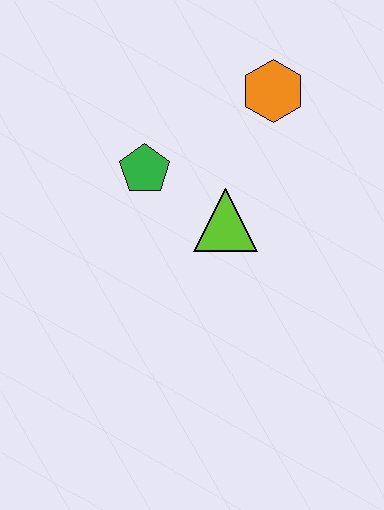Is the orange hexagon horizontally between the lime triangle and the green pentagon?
No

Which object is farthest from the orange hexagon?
The green pentagon is farthest from the orange hexagon.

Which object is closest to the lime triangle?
The green pentagon is closest to the lime triangle.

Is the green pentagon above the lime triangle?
Yes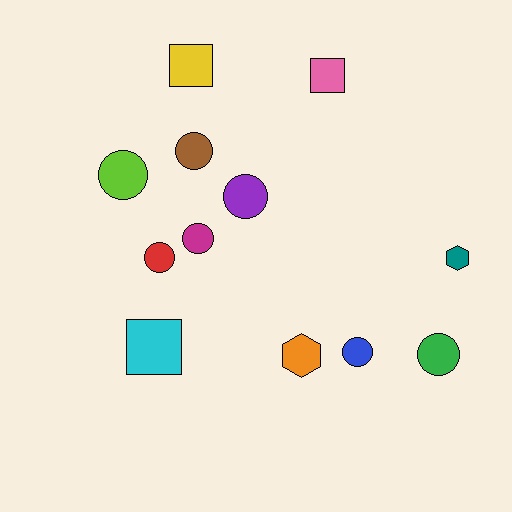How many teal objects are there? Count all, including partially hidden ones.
There is 1 teal object.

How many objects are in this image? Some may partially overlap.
There are 12 objects.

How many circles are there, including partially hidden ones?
There are 7 circles.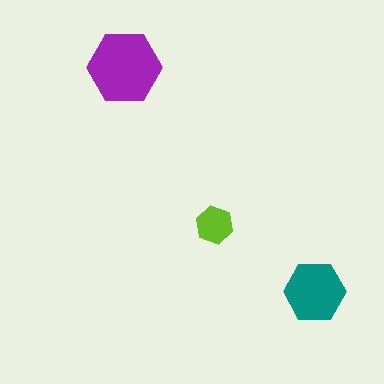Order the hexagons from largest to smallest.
the purple one, the teal one, the lime one.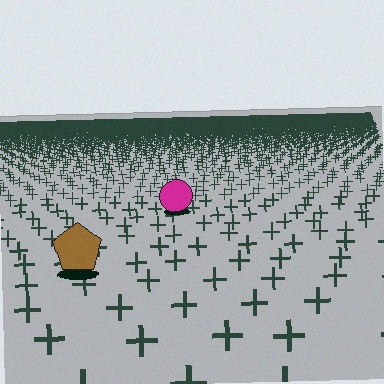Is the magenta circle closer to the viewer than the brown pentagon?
No. The brown pentagon is closer — you can tell from the texture gradient: the ground texture is coarser near it.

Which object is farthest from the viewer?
The magenta circle is farthest from the viewer. It appears smaller and the ground texture around it is denser.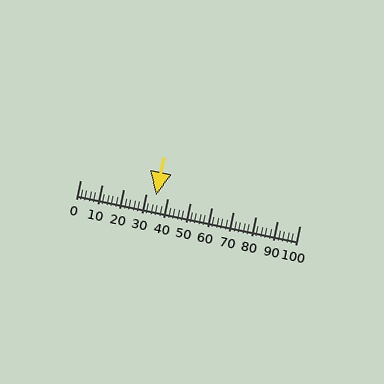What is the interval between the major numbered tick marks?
The major tick marks are spaced 10 units apart.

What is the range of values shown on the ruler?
The ruler shows values from 0 to 100.